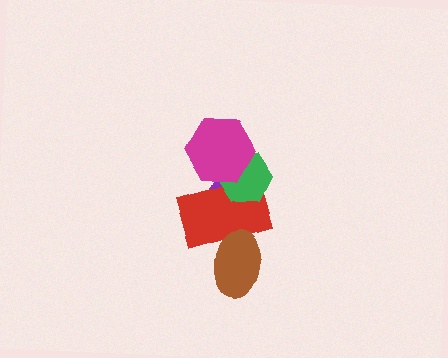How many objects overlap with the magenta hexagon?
3 objects overlap with the magenta hexagon.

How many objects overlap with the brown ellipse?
1 object overlaps with the brown ellipse.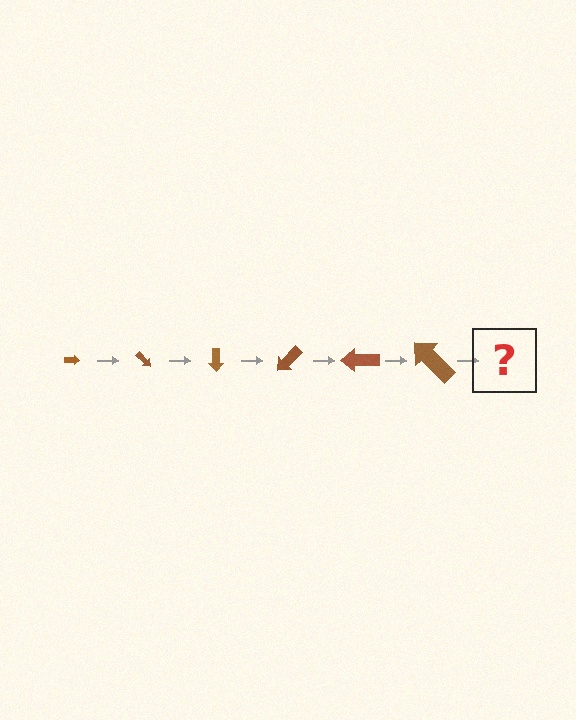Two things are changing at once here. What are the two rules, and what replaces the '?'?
The two rules are that the arrow grows larger each step and it rotates 45 degrees each step. The '?' should be an arrow, larger than the previous one and rotated 270 degrees from the start.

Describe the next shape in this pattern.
It should be an arrow, larger than the previous one and rotated 270 degrees from the start.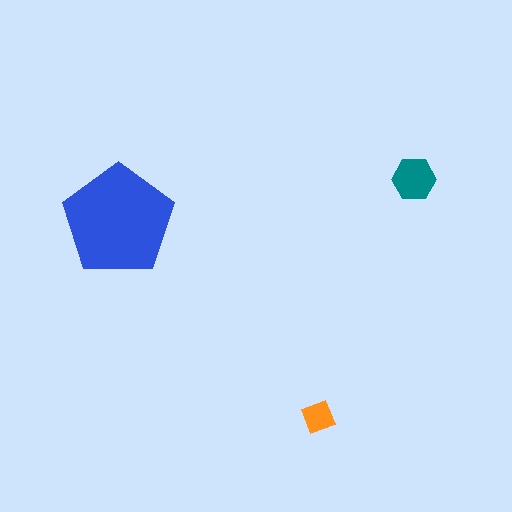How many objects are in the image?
There are 3 objects in the image.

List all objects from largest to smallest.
The blue pentagon, the teal hexagon, the orange square.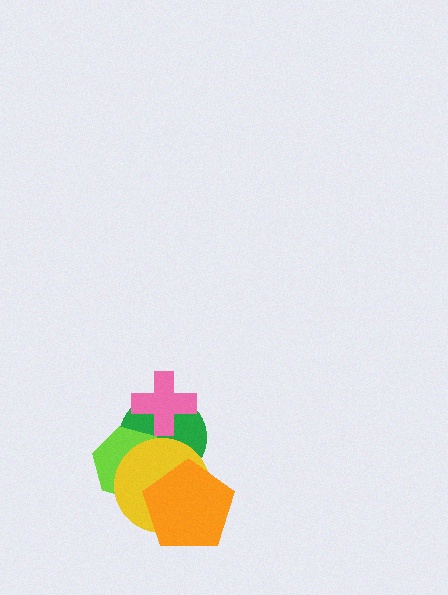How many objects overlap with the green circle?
4 objects overlap with the green circle.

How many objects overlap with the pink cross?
1 object overlaps with the pink cross.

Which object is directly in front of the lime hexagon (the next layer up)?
The yellow circle is directly in front of the lime hexagon.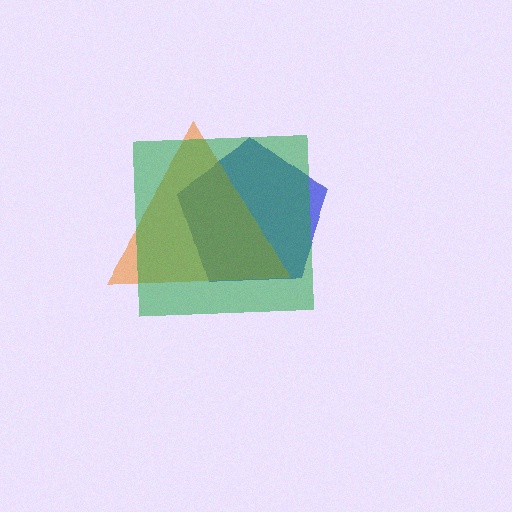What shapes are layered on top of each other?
The layered shapes are: a blue pentagon, an orange triangle, a green square.